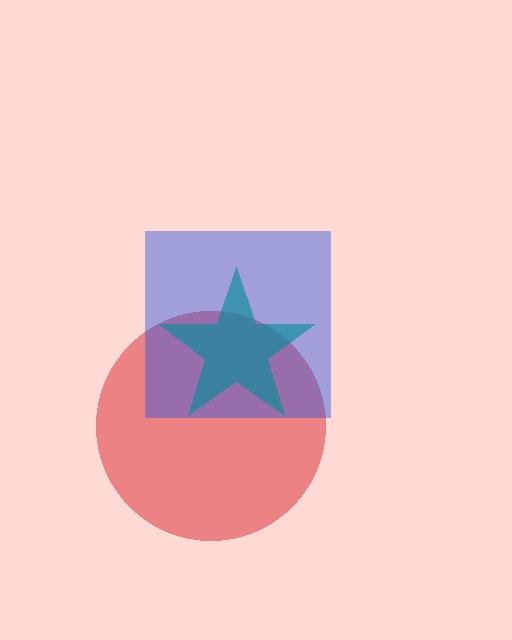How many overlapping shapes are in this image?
There are 3 overlapping shapes in the image.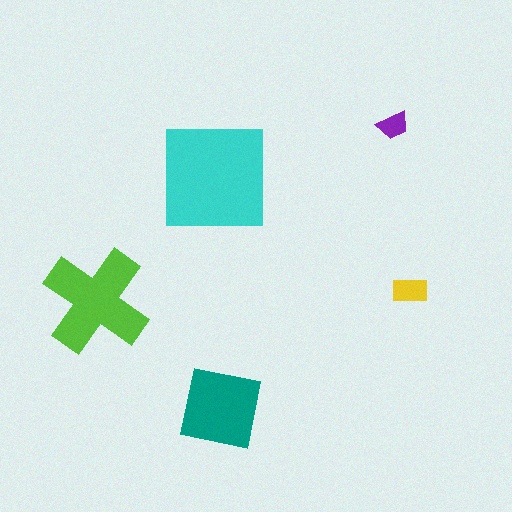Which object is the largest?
The cyan square.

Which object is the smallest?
The purple trapezoid.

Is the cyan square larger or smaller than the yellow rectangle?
Larger.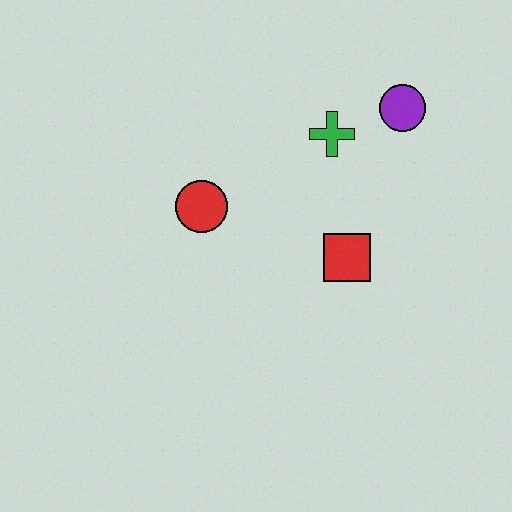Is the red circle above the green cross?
No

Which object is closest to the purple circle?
The green cross is closest to the purple circle.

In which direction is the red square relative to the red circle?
The red square is to the right of the red circle.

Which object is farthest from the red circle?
The purple circle is farthest from the red circle.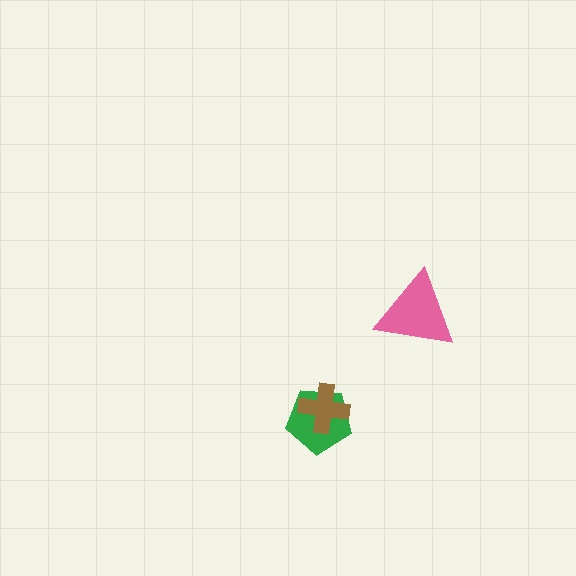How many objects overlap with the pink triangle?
0 objects overlap with the pink triangle.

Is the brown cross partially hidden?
No, no other shape covers it.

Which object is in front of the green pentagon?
The brown cross is in front of the green pentagon.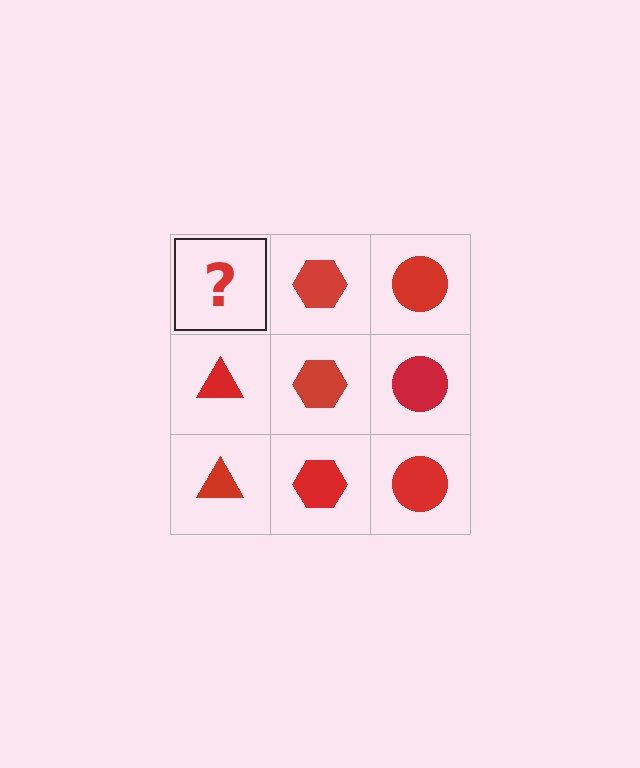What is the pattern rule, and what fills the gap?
The rule is that each column has a consistent shape. The gap should be filled with a red triangle.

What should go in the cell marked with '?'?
The missing cell should contain a red triangle.